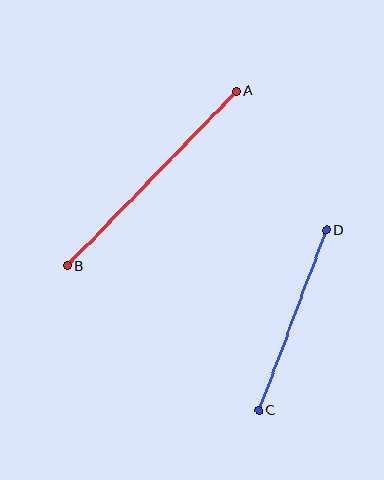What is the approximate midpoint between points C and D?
The midpoint is at approximately (293, 320) pixels.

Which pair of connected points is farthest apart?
Points A and B are farthest apart.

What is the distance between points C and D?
The distance is approximately 193 pixels.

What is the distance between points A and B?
The distance is approximately 244 pixels.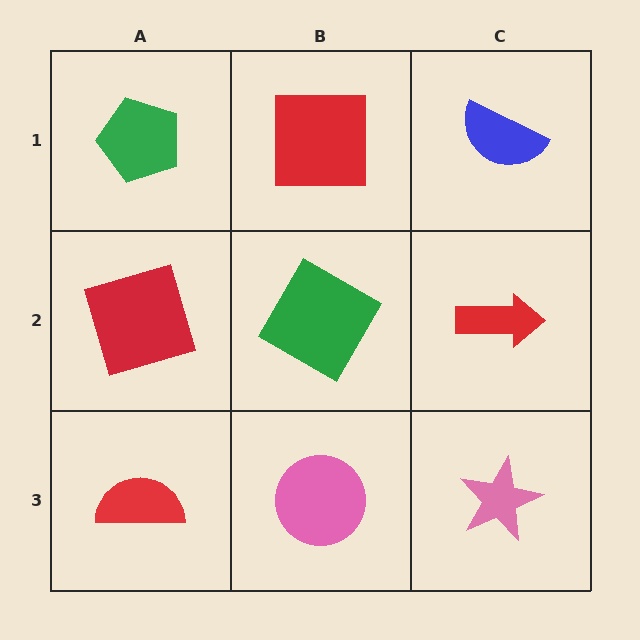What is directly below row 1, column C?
A red arrow.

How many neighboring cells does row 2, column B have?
4.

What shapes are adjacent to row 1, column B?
A green diamond (row 2, column B), a green pentagon (row 1, column A), a blue semicircle (row 1, column C).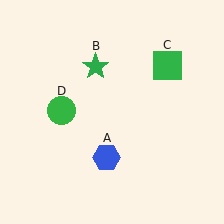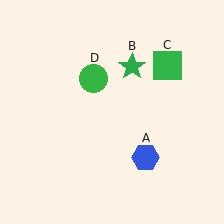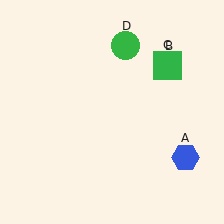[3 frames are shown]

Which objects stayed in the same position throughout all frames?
Green square (object C) remained stationary.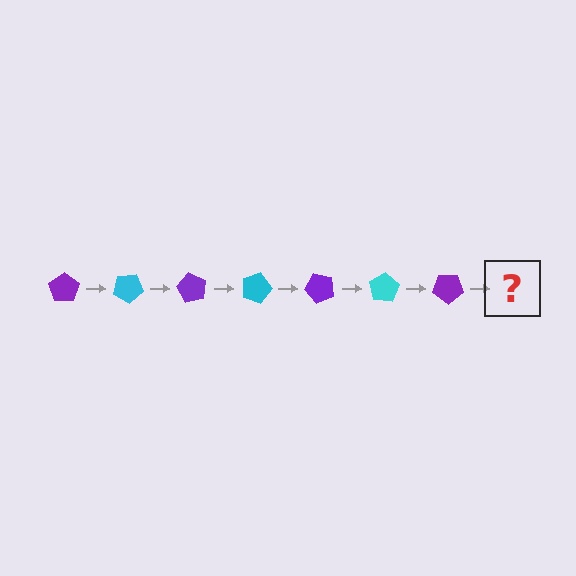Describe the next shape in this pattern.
It should be a cyan pentagon, rotated 210 degrees from the start.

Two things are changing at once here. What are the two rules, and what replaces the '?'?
The two rules are that it rotates 30 degrees each step and the color cycles through purple and cyan. The '?' should be a cyan pentagon, rotated 210 degrees from the start.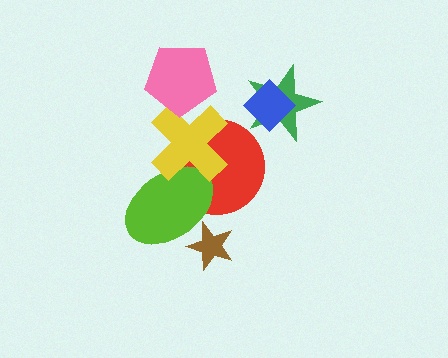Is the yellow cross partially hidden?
Yes, it is partially covered by another shape.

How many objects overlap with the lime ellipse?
3 objects overlap with the lime ellipse.